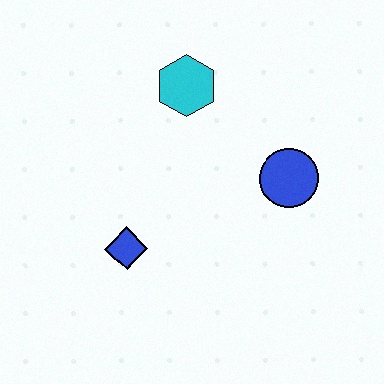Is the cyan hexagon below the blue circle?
No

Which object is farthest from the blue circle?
The blue diamond is farthest from the blue circle.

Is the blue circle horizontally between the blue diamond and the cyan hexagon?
No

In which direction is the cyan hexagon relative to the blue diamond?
The cyan hexagon is above the blue diamond.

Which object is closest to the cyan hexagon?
The blue circle is closest to the cyan hexagon.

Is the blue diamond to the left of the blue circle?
Yes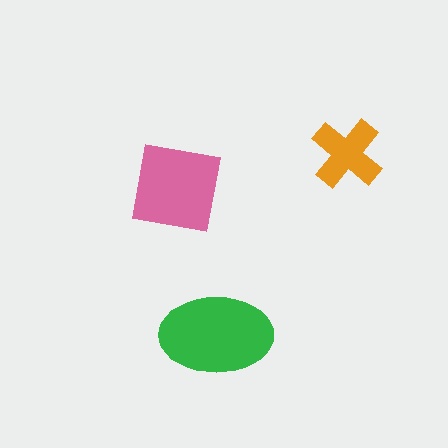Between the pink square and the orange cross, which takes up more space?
The pink square.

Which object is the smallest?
The orange cross.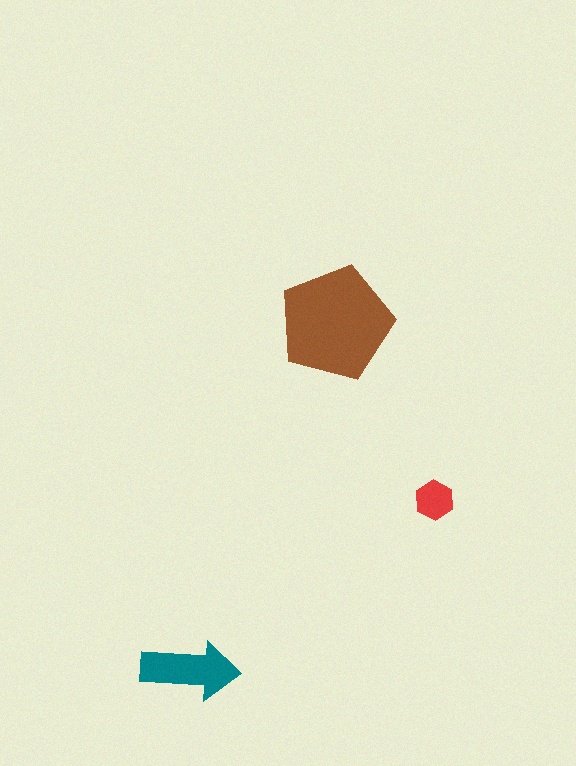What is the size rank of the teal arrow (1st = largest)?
2nd.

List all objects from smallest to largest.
The red hexagon, the teal arrow, the brown pentagon.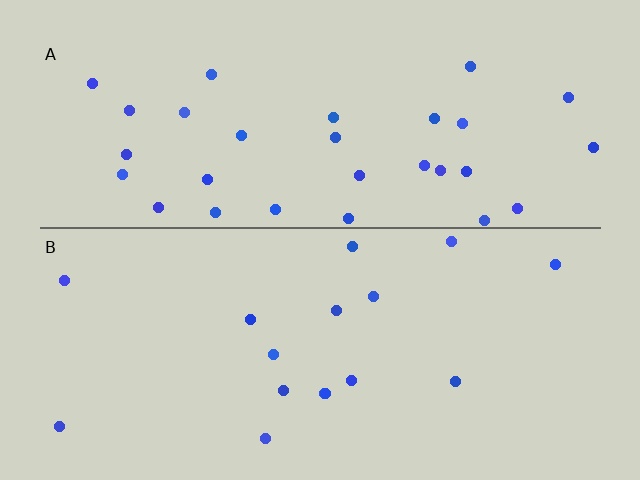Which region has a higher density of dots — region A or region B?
A (the top).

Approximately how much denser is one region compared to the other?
Approximately 1.9× — region A over region B.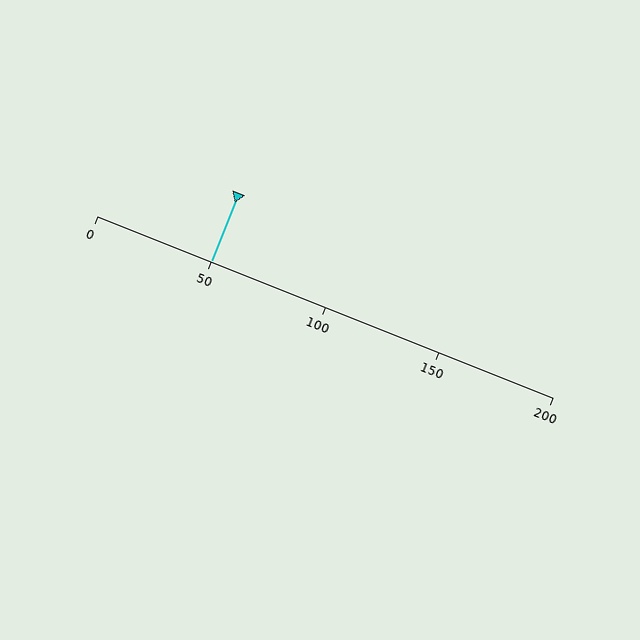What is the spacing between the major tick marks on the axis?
The major ticks are spaced 50 apart.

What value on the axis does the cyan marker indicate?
The marker indicates approximately 50.